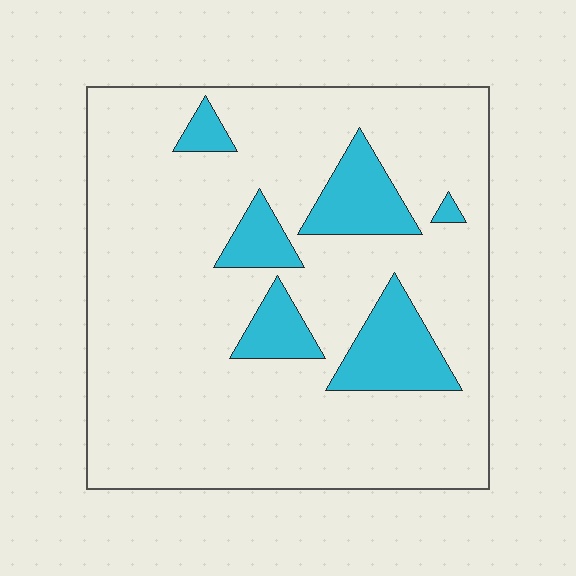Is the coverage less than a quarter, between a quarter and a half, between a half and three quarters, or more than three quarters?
Less than a quarter.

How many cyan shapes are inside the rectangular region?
6.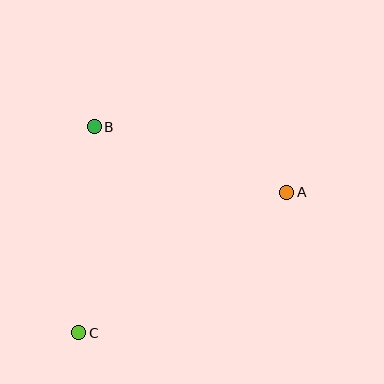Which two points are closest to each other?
Points A and B are closest to each other.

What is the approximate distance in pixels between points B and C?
The distance between B and C is approximately 206 pixels.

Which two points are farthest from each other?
Points A and C are farthest from each other.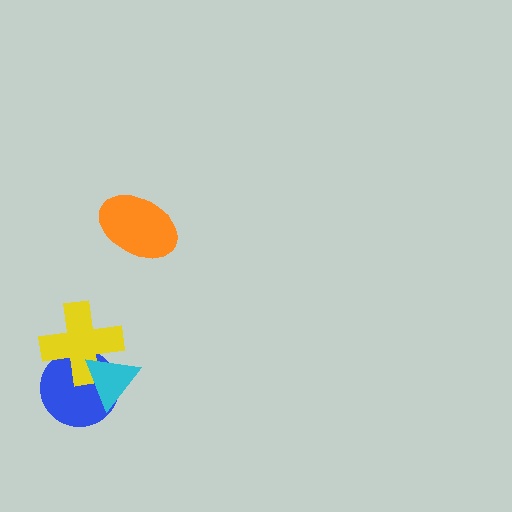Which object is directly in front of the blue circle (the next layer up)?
The yellow cross is directly in front of the blue circle.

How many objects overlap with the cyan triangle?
2 objects overlap with the cyan triangle.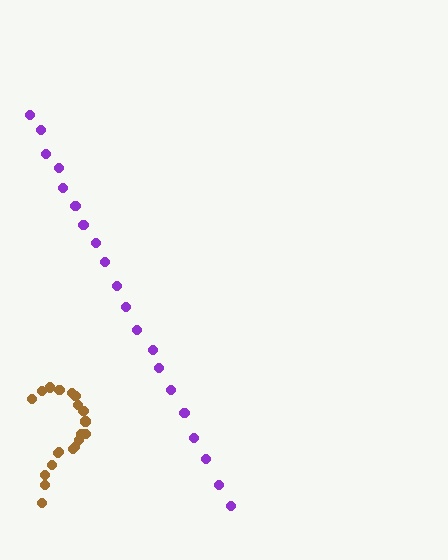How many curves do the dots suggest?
There are 2 distinct paths.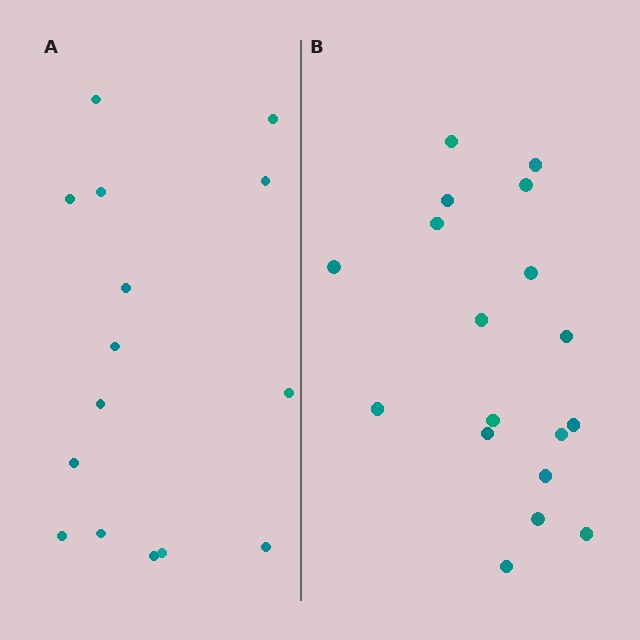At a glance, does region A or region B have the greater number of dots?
Region B (the right region) has more dots.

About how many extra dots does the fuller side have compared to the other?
Region B has just a few more — roughly 2 or 3 more dots than region A.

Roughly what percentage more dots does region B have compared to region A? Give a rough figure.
About 20% more.